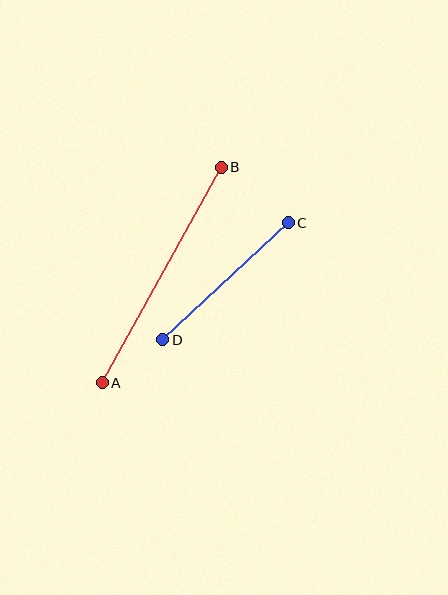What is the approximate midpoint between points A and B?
The midpoint is at approximately (162, 275) pixels.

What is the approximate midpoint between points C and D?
The midpoint is at approximately (226, 281) pixels.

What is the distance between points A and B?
The distance is approximately 246 pixels.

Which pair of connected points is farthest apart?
Points A and B are farthest apart.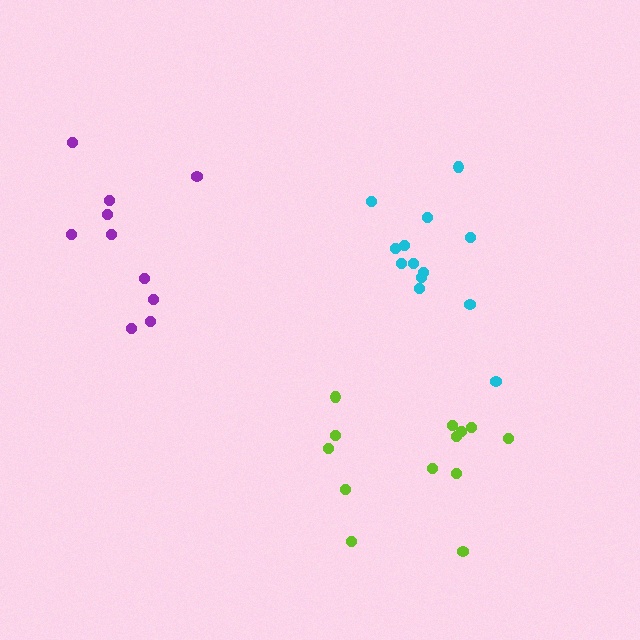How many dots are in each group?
Group 1: 13 dots, Group 2: 13 dots, Group 3: 10 dots (36 total).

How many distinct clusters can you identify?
There are 3 distinct clusters.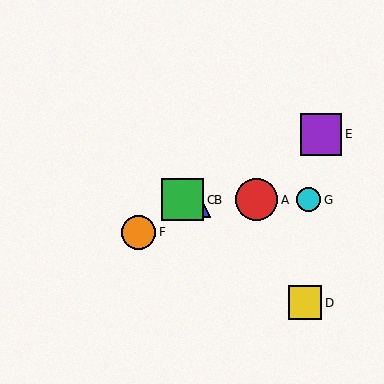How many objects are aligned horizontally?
4 objects (A, B, C, G) are aligned horizontally.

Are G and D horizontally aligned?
No, G is at y≈200 and D is at y≈303.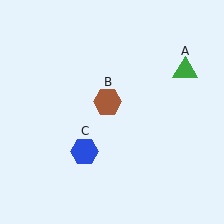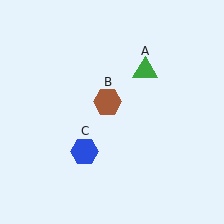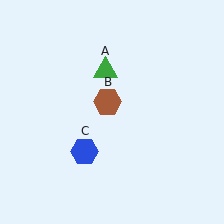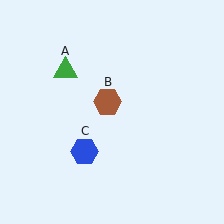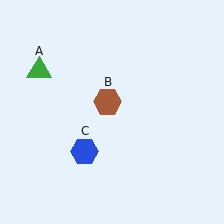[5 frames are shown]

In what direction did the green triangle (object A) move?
The green triangle (object A) moved left.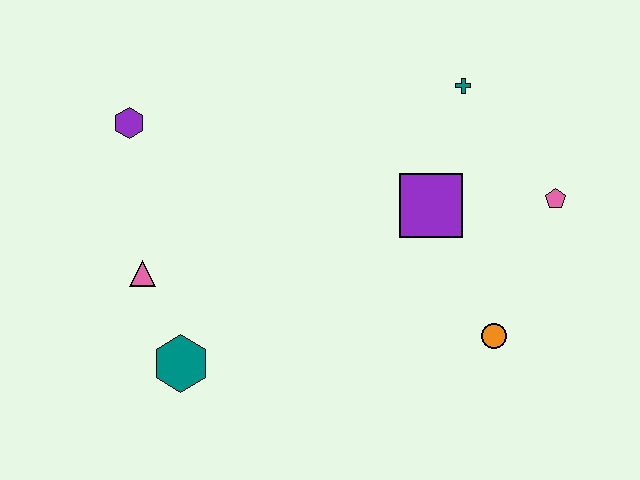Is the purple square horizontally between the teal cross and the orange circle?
No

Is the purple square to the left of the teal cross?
Yes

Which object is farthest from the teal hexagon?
The pink pentagon is farthest from the teal hexagon.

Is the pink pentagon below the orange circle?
No